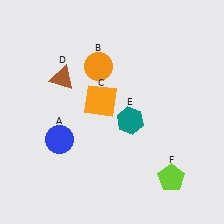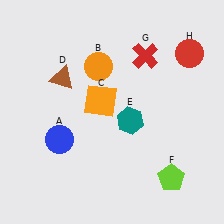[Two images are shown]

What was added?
A red cross (G), a red circle (H) were added in Image 2.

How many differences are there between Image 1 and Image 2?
There are 2 differences between the two images.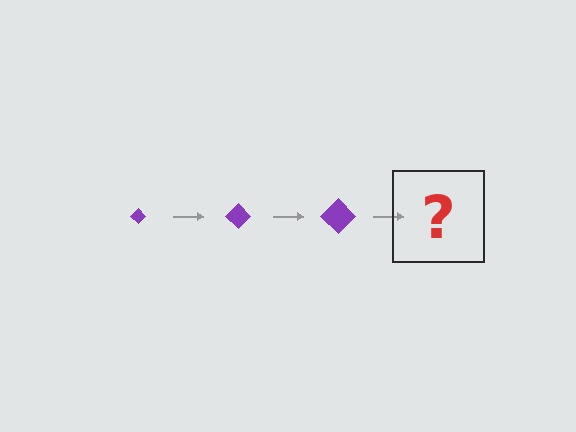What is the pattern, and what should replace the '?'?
The pattern is that the diamond gets progressively larger each step. The '?' should be a purple diamond, larger than the previous one.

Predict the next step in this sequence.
The next step is a purple diamond, larger than the previous one.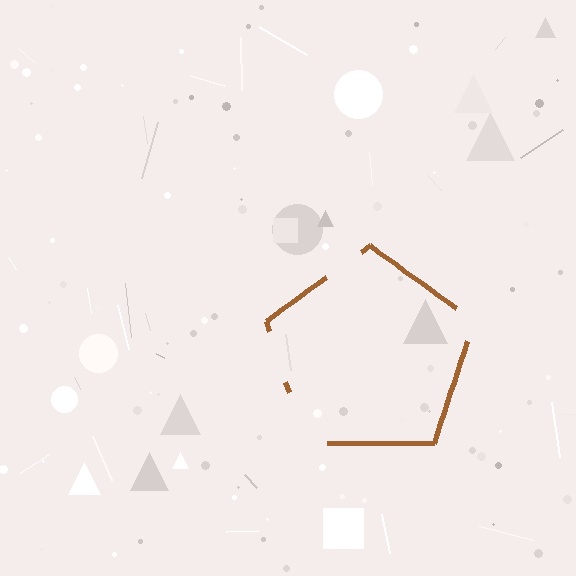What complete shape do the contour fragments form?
The contour fragments form a pentagon.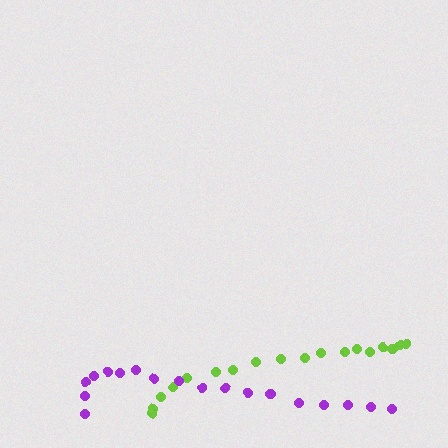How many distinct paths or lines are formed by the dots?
There are 2 distinct paths.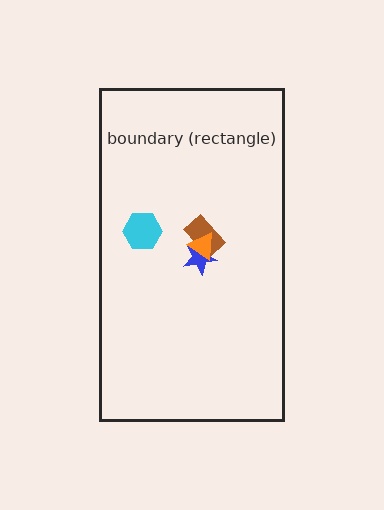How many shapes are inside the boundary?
4 inside, 0 outside.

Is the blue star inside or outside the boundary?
Inside.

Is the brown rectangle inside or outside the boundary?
Inside.